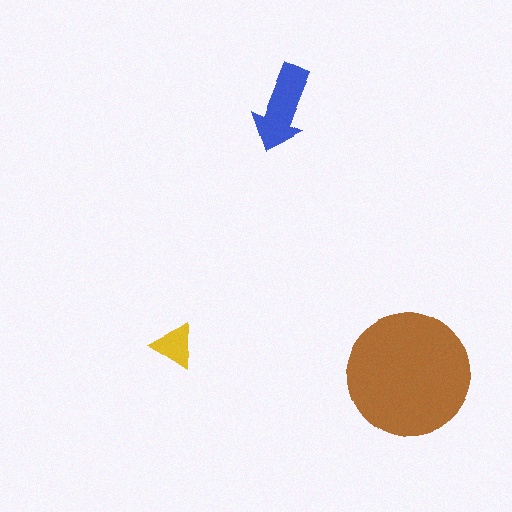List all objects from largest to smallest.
The brown circle, the blue arrow, the yellow triangle.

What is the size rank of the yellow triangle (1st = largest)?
3rd.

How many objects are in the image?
There are 3 objects in the image.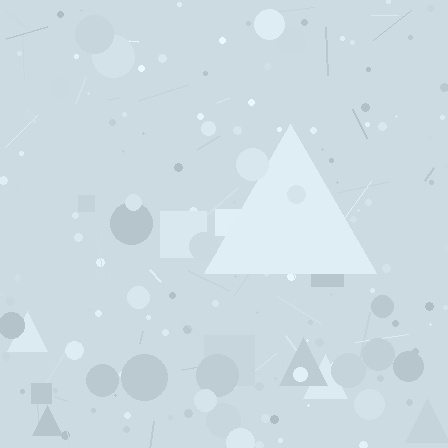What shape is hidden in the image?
A triangle is hidden in the image.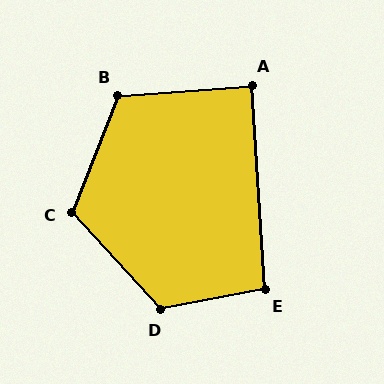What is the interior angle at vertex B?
Approximately 115 degrees (obtuse).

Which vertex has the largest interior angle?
D, at approximately 121 degrees.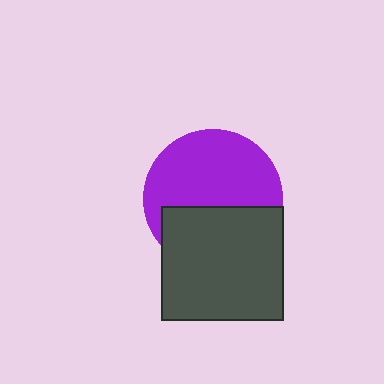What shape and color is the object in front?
The object in front is a dark gray rectangle.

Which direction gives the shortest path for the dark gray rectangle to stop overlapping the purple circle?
Moving down gives the shortest separation.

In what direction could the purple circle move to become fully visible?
The purple circle could move up. That would shift it out from behind the dark gray rectangle entirely.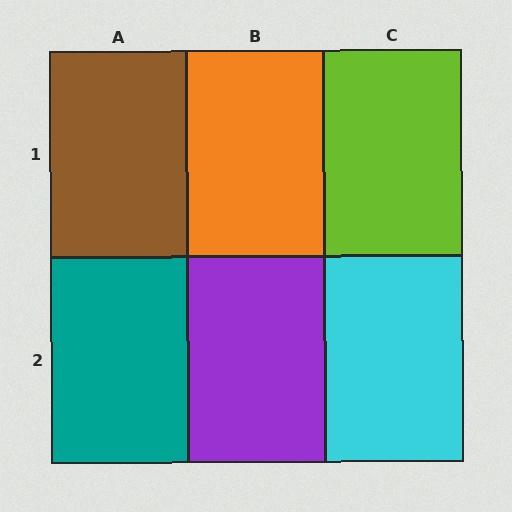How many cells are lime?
1 cell is lime.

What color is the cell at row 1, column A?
Brown.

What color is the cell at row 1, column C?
Lime.